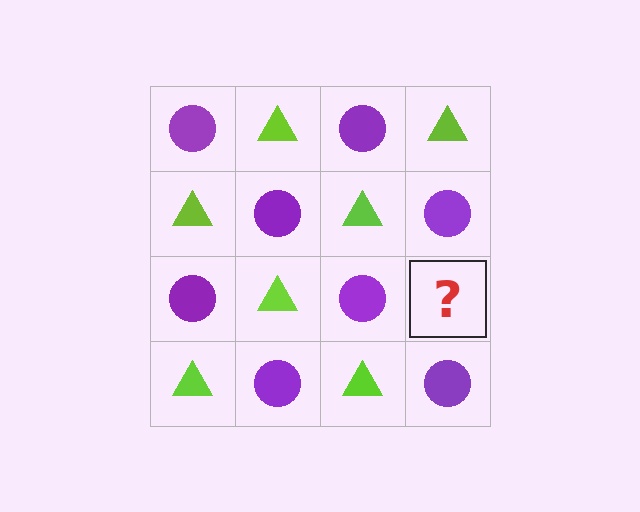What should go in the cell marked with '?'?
The missing cell should contain a lime triangle.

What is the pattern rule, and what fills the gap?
The rule is that it alternates purple circle and lime triangle in a checkerboard pattern. The gap should be filled with a lime triangle.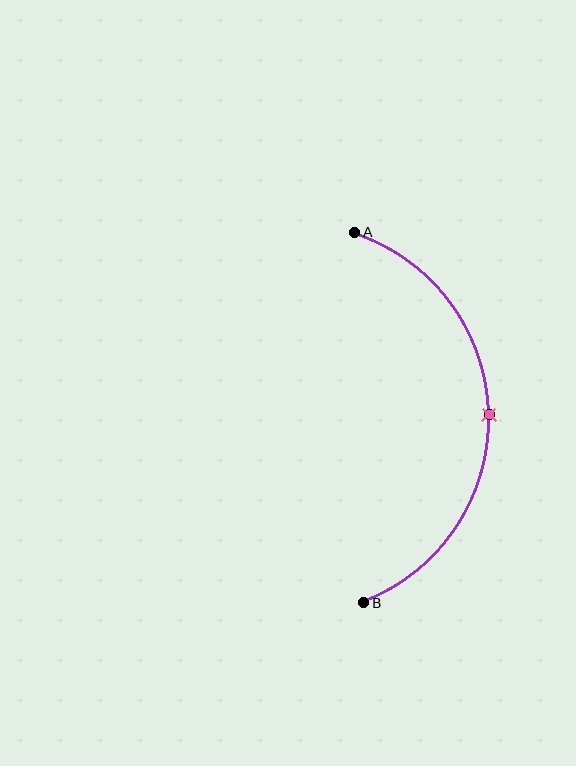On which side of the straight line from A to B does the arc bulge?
The arc bulges to the right of the straight line connecting A and B.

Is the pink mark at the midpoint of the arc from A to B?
Yes. The pink mark lies on the arc at equal arc-length from both A and B — it is the arc midpoint.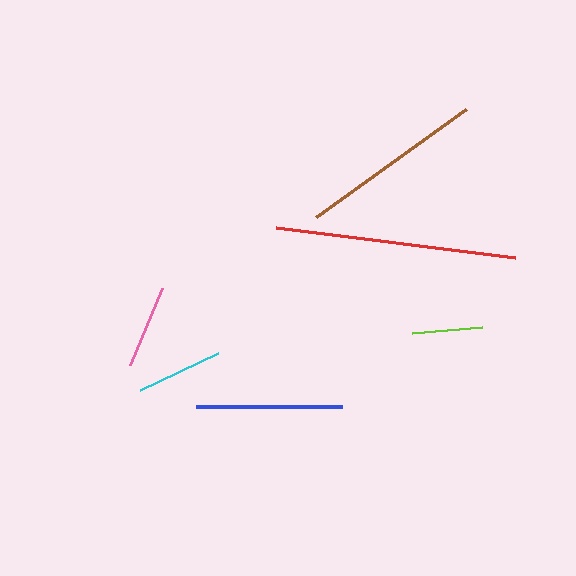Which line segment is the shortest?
The lime line is the shortest at approximately 71 pixels.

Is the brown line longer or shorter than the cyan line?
The brown line is longer than the cyan line.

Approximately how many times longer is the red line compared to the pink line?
The red line is approximately 2.9 times the length of the pink line.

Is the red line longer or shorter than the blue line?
The red line is longer than the blue line.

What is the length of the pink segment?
The pink segment is approximately 83 pixels long.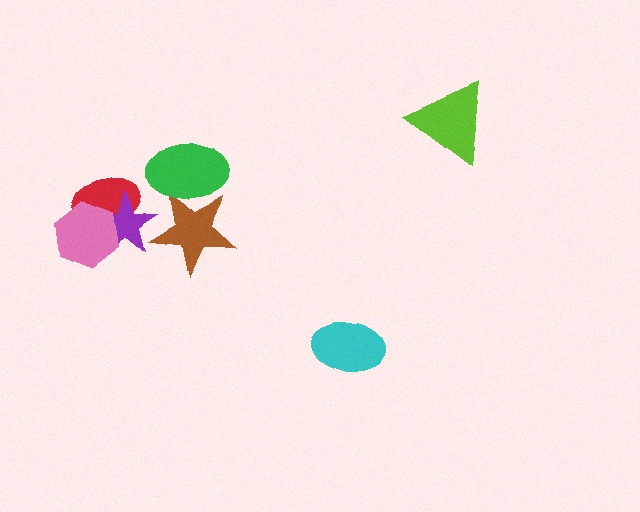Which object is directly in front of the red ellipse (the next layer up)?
The purple star is directly in front of the red ellipse.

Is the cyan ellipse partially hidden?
No, no other shape covers it.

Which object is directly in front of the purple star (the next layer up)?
The brown star is directly in front of the purple star.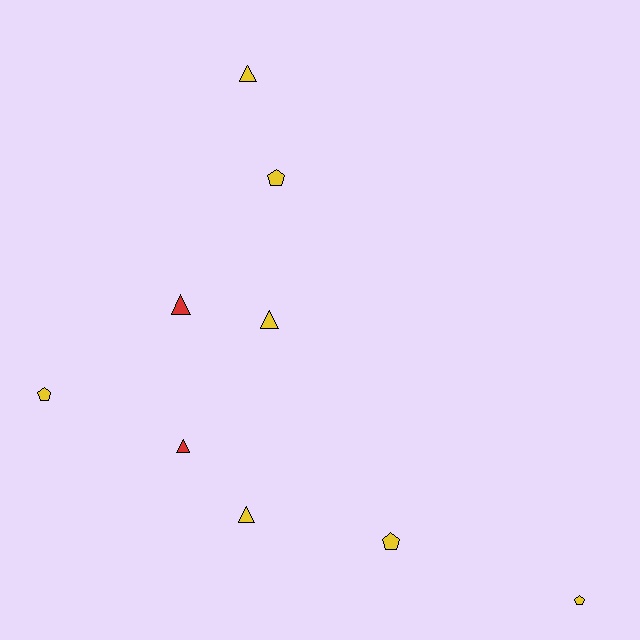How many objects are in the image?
There are 9 objects.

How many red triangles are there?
There are 2 red triangles.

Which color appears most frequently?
Yellow, with 7 objects.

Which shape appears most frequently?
Triangle, with 5 objects.